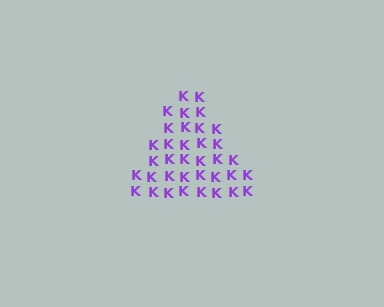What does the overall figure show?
The overall figure shows a triangle.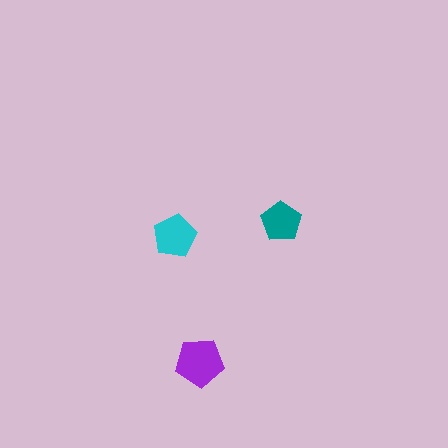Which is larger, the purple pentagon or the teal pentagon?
The purple one.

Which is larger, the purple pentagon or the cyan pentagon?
The purple one.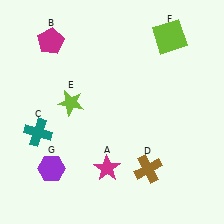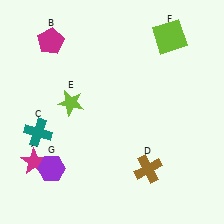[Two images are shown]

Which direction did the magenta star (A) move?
The magenta star (A) moved left.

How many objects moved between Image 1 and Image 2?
1 object moved between the two images.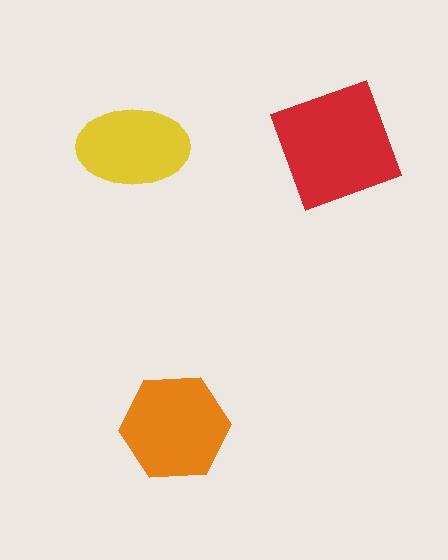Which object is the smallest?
The yellow ellipse.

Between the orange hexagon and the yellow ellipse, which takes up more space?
The orange hexagon.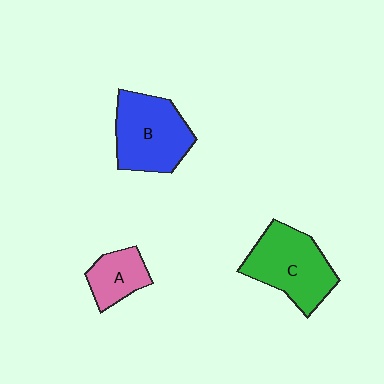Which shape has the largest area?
Shape C (green).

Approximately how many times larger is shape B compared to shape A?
Approximately 1.9 times.